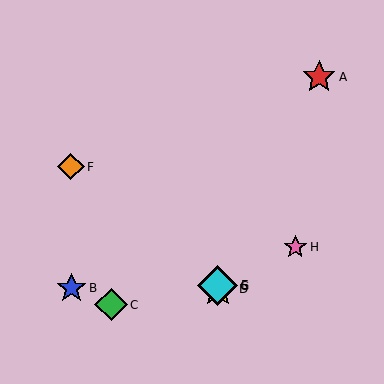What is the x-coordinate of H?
Object H is at x≈295.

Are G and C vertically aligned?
No, G is at x≈218 and C is at x≈111.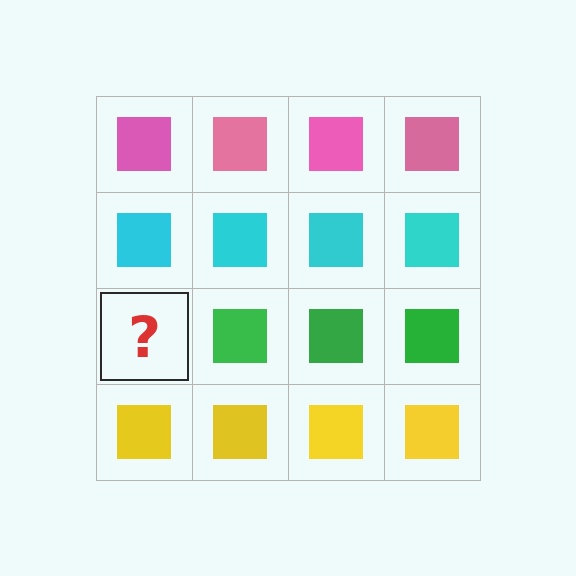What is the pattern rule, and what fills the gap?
The rule is that each row has a consistent color. The gap should be filled with a green square.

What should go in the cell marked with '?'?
The missing cell should contain a green square.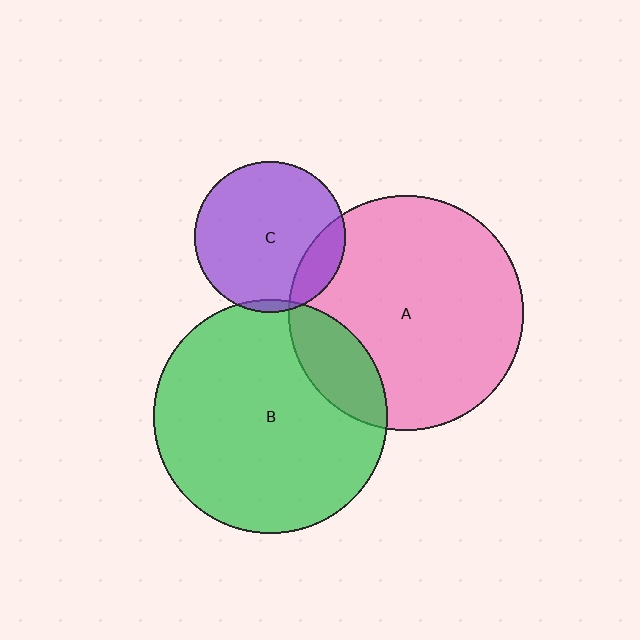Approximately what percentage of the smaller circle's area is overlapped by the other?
Approximately 5%.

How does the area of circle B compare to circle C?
Approximately 2.4 times.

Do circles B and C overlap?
Yes.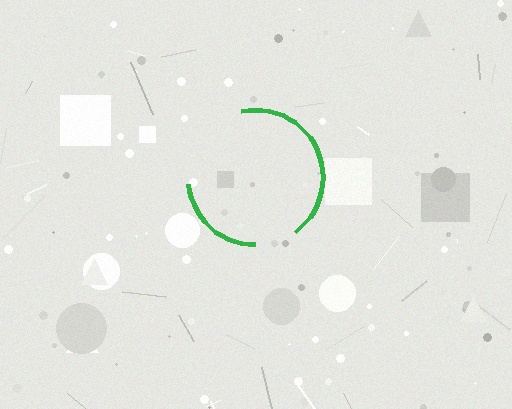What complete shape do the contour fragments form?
The contour fragments form a circle.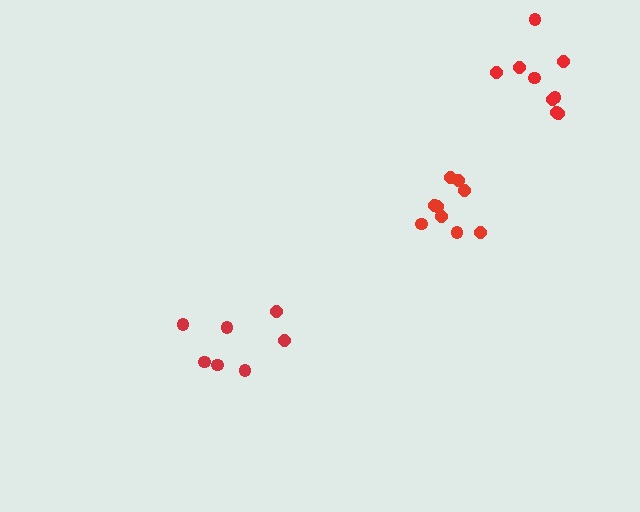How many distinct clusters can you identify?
There are 3 distinct clusters.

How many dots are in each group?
Group 1: 9 dots, Group 2: 9 dots, Group 3: 7 dots (25 total).